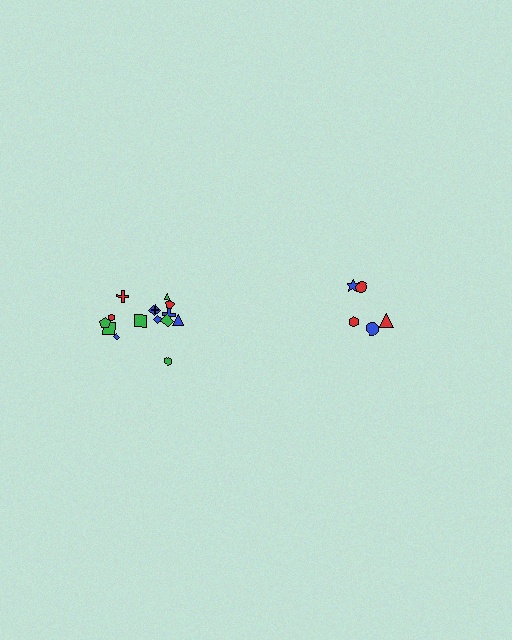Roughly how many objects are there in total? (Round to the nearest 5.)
Roughly 20 objects in total.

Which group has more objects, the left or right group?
The left group.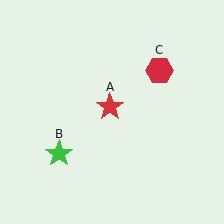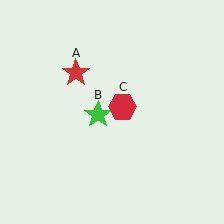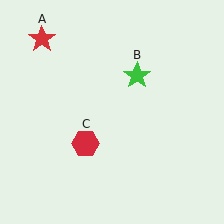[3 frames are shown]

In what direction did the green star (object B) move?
The green star (object B) moved up and to the right.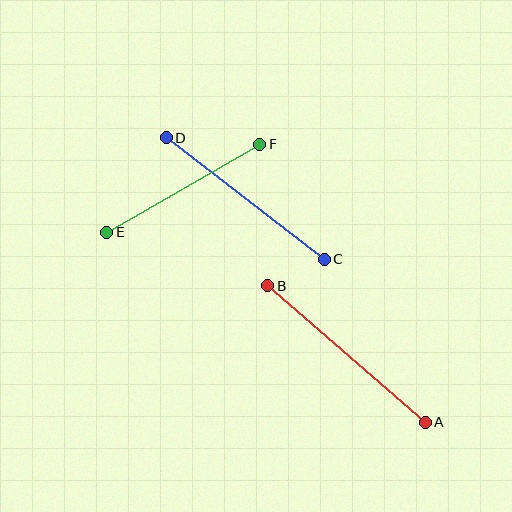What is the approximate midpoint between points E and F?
The midpoint is at approximately (183, 188) pixels.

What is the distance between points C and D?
The distance is approximately 199 pixels.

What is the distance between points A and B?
The distance is approximately 208 pixels.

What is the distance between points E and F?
The distance is approximately 176 pixels.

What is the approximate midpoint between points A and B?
The midpoint is at approximately (347, 354) pixels.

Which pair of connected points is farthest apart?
Points A and B are farthest apart.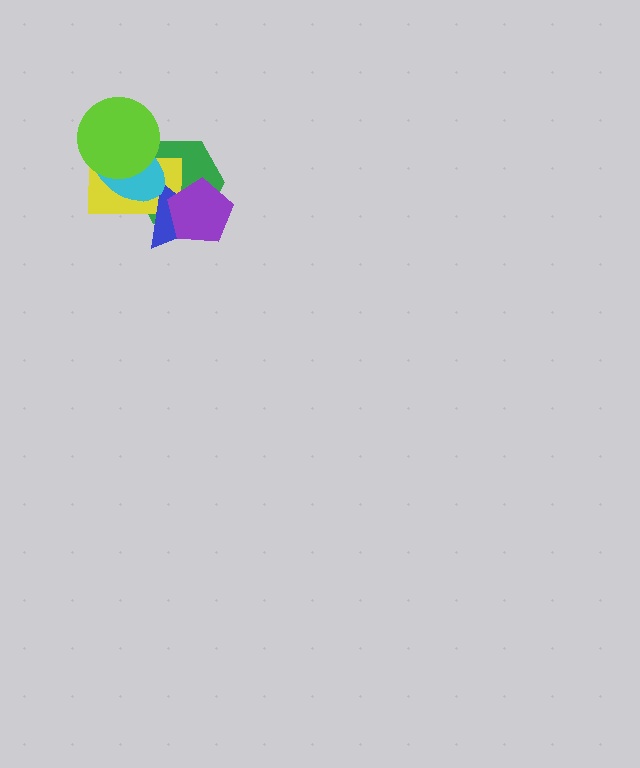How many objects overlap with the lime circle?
3 objects overlap with the lime circle.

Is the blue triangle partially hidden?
Yes, it is partially covered by another shape.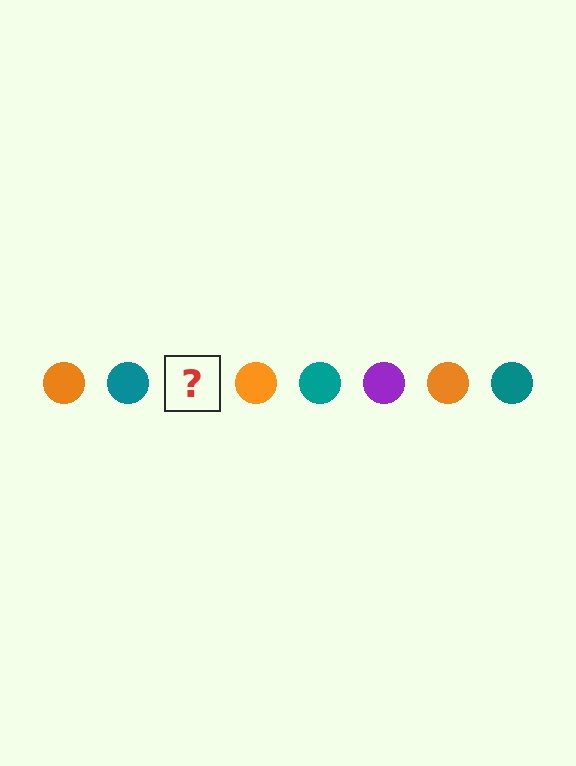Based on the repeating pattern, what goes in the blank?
The blank should be a purple circle.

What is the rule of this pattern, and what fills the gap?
The rule is that the pattern cycles through orange, teal, purple circles. The gap should be filled with a purple circle.